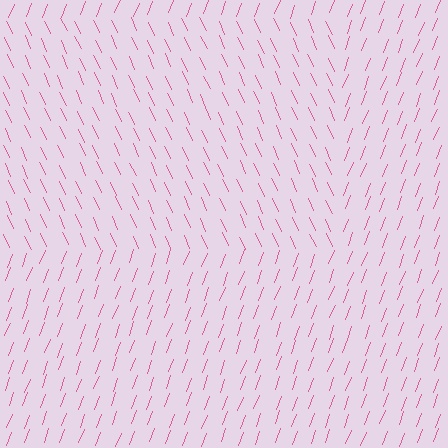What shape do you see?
I see a rectangle.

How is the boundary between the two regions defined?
The boundary is defined purely by a change in line orientation (approximately 45 degrees difference). All lines are the same color and thickness.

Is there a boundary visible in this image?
Yes, there is a texture boundary formed by a change in line orientation.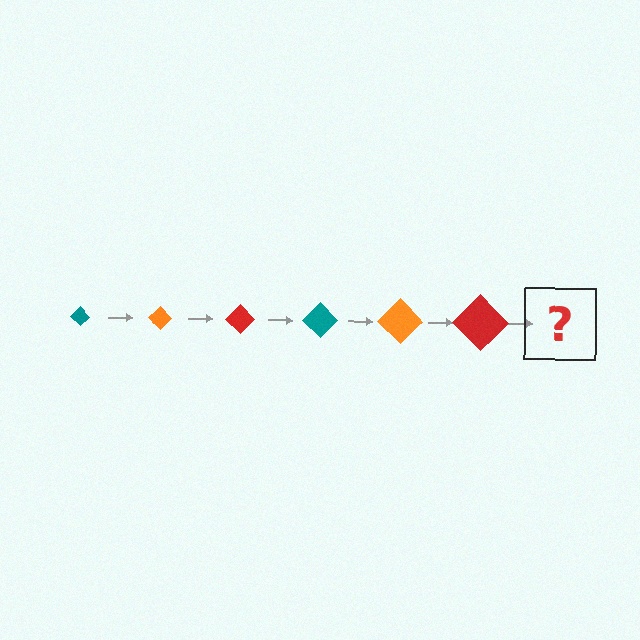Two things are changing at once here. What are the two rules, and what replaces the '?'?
The two rules are that the diamond grows larger each step and the color cycles through teal, orange, and red. The '?' should be a teal diamond, larger than the previous one.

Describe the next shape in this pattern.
It should be a teal diamond, larger than the previous one.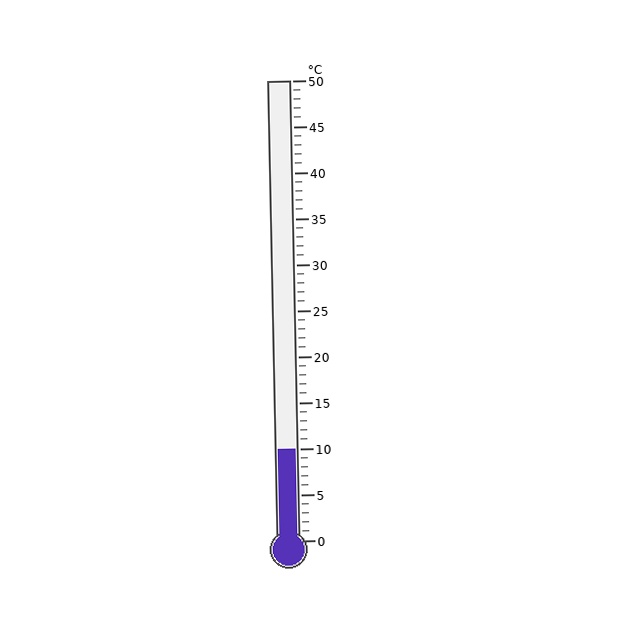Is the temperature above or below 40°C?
The temperature is below 40°C.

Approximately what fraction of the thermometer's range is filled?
The thermometer is filled to approximately 20% of its range.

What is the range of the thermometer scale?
The thermometer scale ranges from 0°C to 50°C.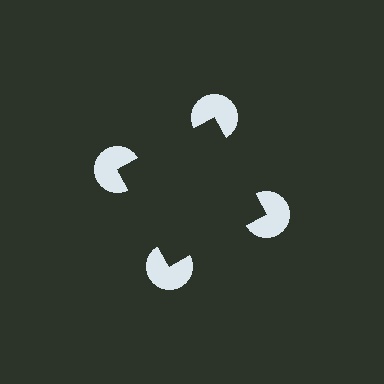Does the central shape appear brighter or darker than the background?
It typically appears slightly darker than the background, even though no actual brightness change is drawn.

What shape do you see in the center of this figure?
An illusory square — its edges are inferred from the aligned wedge cuts in the pac-man discs, not physically drawn.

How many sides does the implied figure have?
4 sides.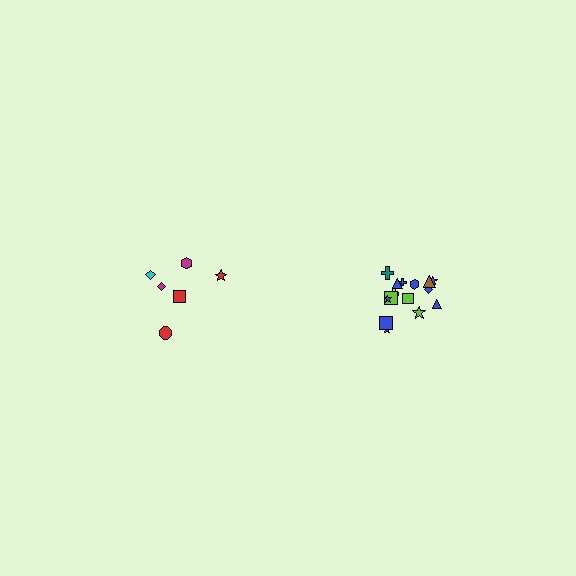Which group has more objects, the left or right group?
The right group.